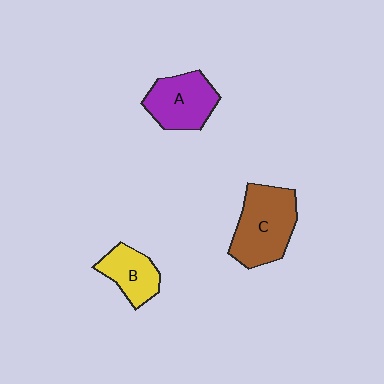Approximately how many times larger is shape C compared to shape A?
Approximately 1.3 times.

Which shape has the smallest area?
Shape B (yellow).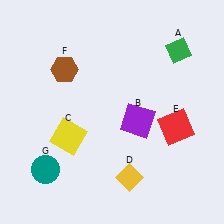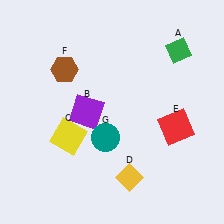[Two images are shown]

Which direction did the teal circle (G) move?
The teal circle (G) moved right.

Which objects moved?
The objects that moved are: the purple square (B), the teal circle (G).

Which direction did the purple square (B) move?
The purple square (B) moved left.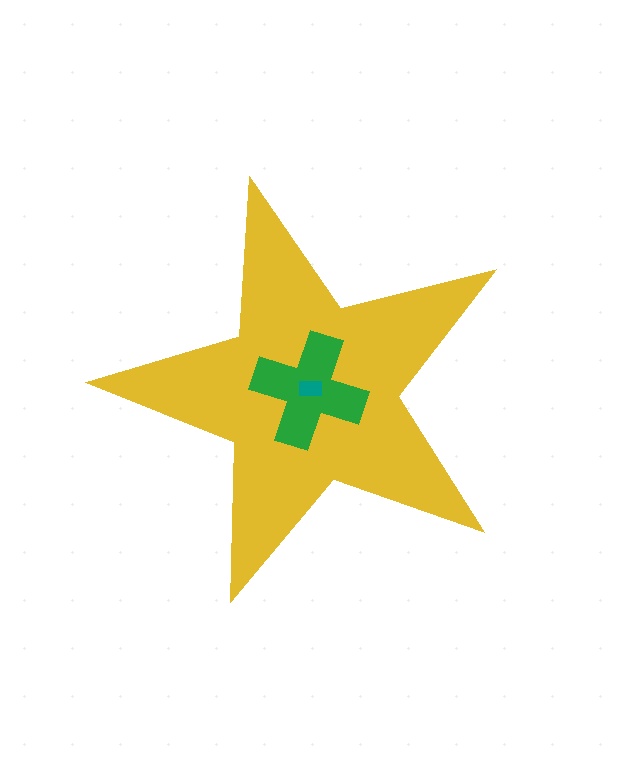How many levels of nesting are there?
3.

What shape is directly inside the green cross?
The teal rectangle.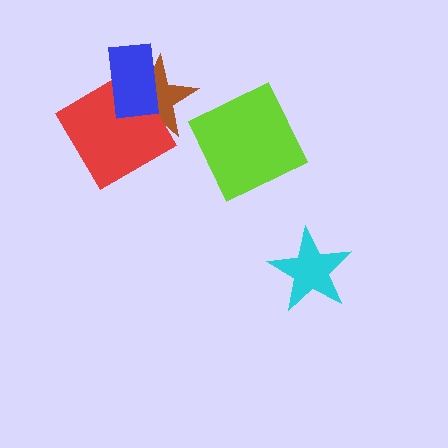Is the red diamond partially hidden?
Yes, it is partially covered by another shape.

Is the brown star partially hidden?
Yes, it is partially covered by another shape.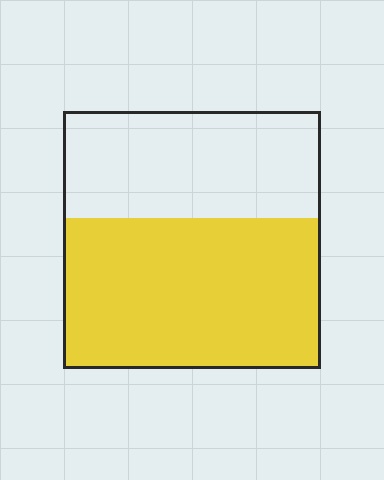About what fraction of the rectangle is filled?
About three fifths (3/5).